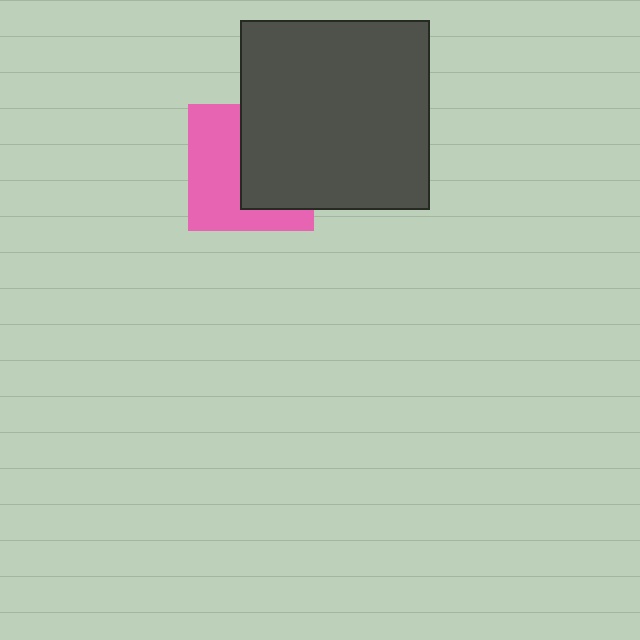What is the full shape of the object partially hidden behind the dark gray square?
The partially hidden object is a pink square.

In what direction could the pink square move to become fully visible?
The pink square could move left. That would shift it out from behind the dark gray square entirely.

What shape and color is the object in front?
The object in front is a dark gray square.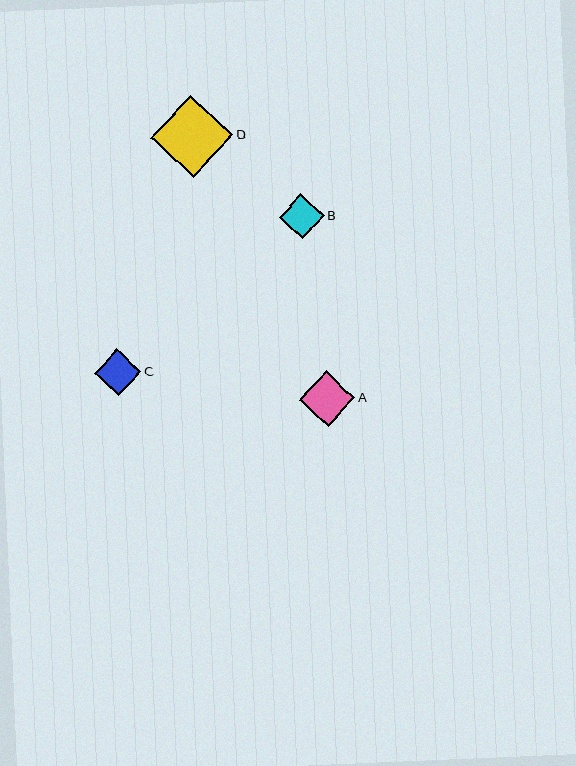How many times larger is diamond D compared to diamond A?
Diamond D is approximately 1.5 times the size of diamond A.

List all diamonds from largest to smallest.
From largest to smallest: D, A, C, B.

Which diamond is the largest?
Diamond D is the largest with a size of approximately 82 pixels.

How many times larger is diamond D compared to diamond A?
Diamond D is approximately 1.5 times the size of diamond A.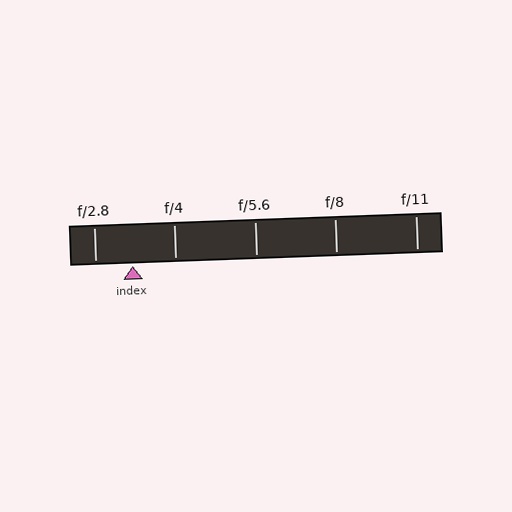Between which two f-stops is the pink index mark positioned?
The index mark is between f/2.8 and f/4.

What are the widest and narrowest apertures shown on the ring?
The widest aperture shown is f/2.8 and the narrowest is f/11.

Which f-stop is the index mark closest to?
The index mark is closest to f/2.8.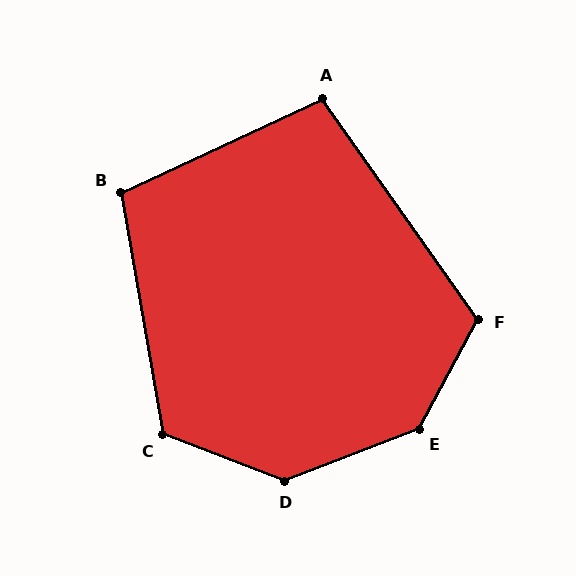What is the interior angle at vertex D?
Approximately 138 degrees (obtuse).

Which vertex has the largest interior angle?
E, at approximately 139 degrees.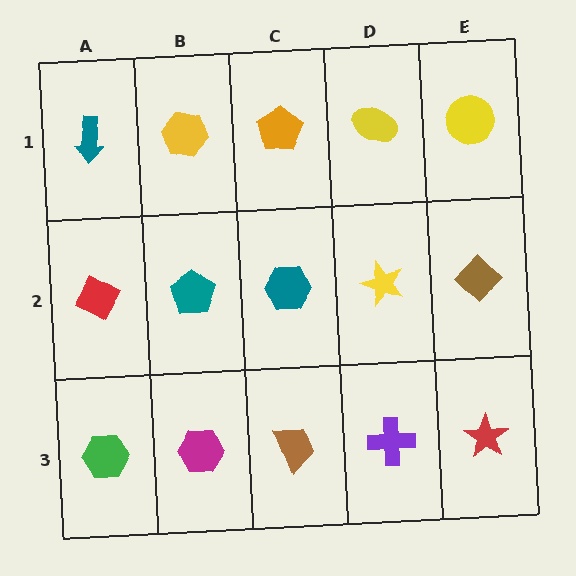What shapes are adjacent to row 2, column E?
A yellow circle (row 1, column E), a red star (row 3, column E), a yellow star (row 2, column D).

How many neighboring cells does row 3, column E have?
2.